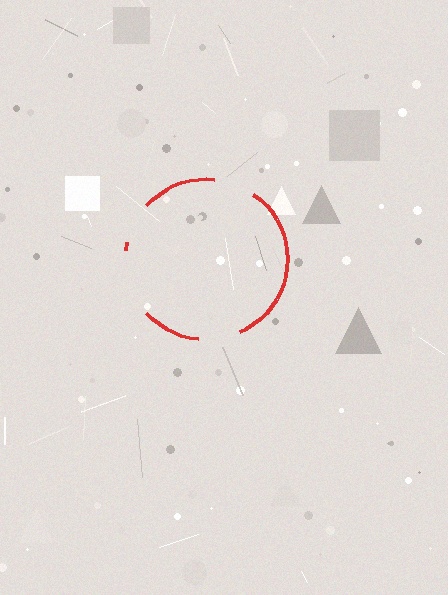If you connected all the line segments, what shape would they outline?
They would outline a circle.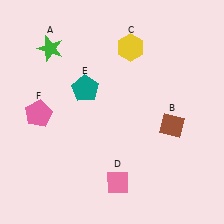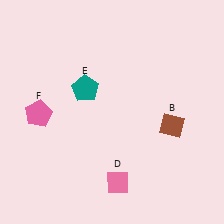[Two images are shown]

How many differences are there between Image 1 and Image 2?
There are 2 differences between the two images.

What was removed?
The green star (A), the yellow hexagon (C) were removed in Image 2.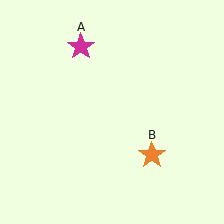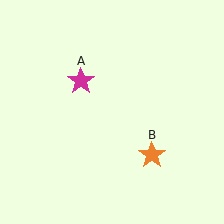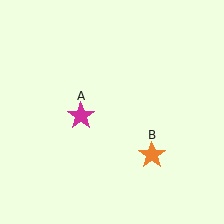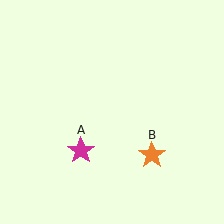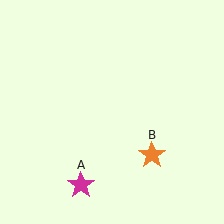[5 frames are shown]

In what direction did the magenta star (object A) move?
The magenta star (object A) moved down.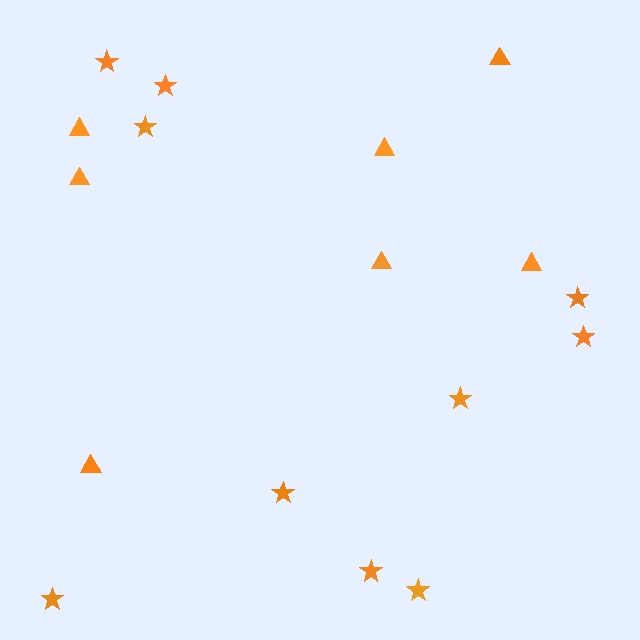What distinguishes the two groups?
There are 2 groups: one group of triangles (7) and one group of stars (10).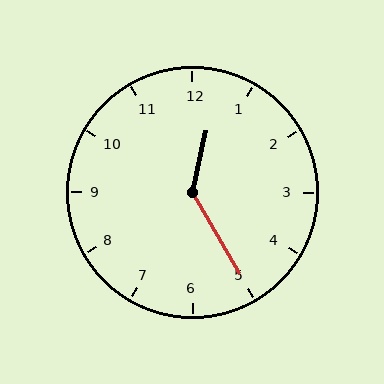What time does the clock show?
12:25.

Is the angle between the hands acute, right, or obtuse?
It is obtuse.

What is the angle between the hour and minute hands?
Approximately 138 degrees.